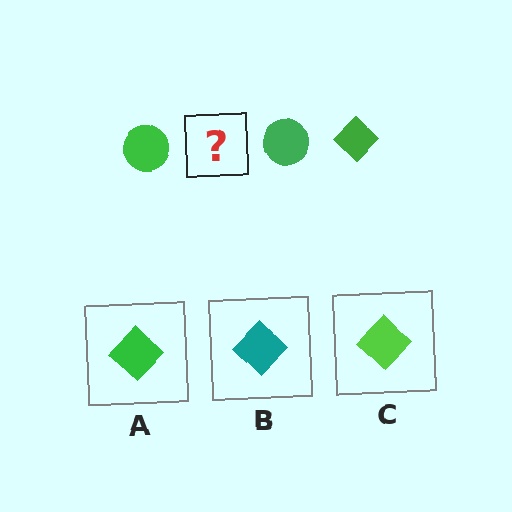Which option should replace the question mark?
Option A.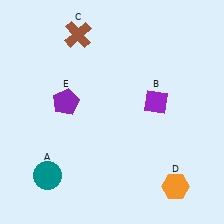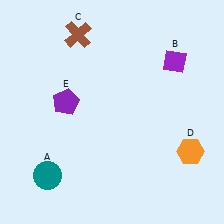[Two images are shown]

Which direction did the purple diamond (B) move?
The purple diamond (B) moved up.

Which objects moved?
The objects that moved are: the purple diamond (B), the orange hexagon (D).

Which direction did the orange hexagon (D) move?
The orange hexagon (D) moved up.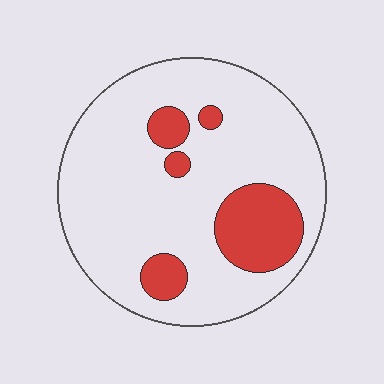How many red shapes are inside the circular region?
5.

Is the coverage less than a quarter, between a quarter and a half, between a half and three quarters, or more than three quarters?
Less than a quarter.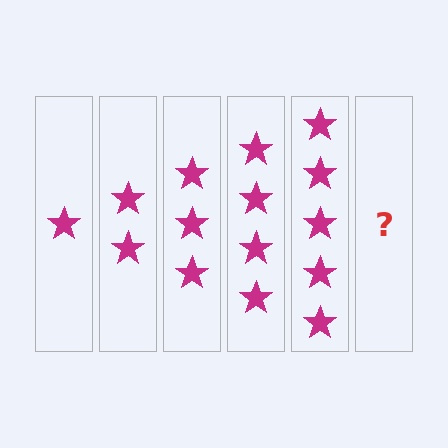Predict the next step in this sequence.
The next step is 6 stars.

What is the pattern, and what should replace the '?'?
The pattern is that each step adds one more star. The '?' should be 6 stars.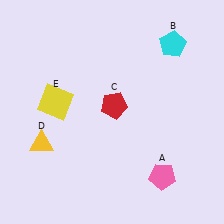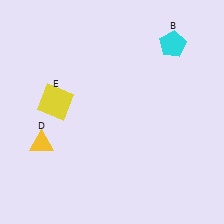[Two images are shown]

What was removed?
The pink pentagon (A), the red pentagon (C) were removed in Image 2.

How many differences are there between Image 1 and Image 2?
There are 2 differences between the two images.